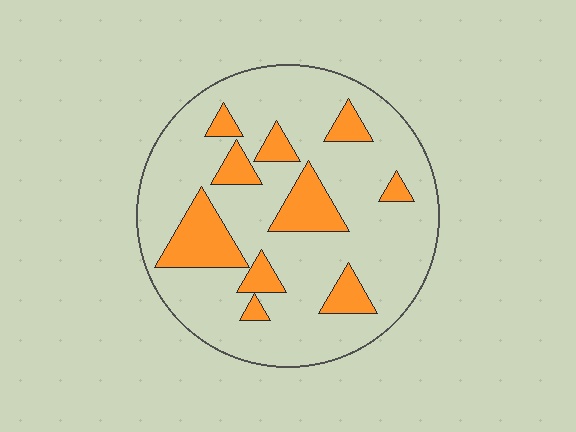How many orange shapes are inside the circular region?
10.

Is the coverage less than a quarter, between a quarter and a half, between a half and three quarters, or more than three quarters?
Less than a quarter.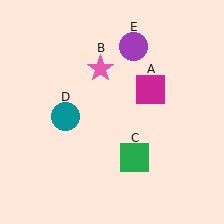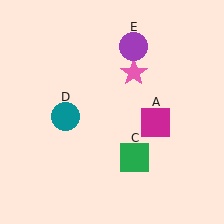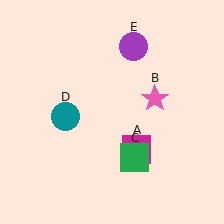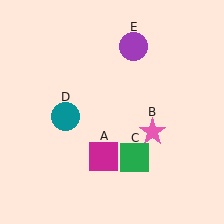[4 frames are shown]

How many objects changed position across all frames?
2 objects changed position: magenta square (object A), pink star (object B).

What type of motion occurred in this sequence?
The magenta square (object A), pink star (object B) rotated clockwise around the center of the scene.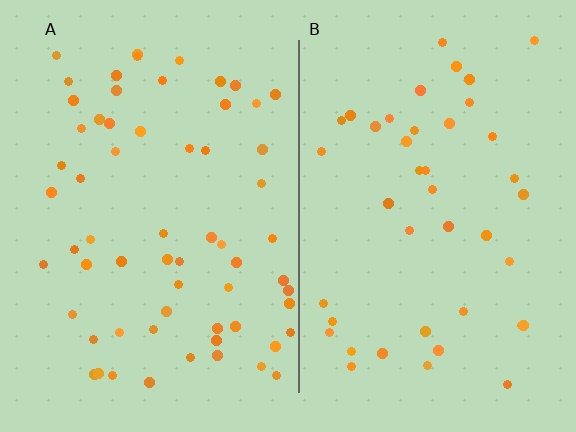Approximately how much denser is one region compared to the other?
Approximately 1.5× — region A over region B.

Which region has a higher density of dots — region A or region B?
A (the left).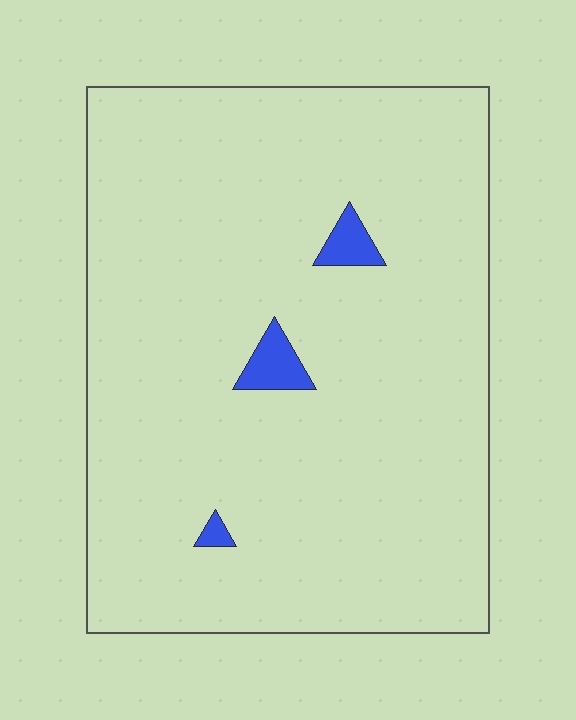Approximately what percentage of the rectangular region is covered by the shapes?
Approximately 5%.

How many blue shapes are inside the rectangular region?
3.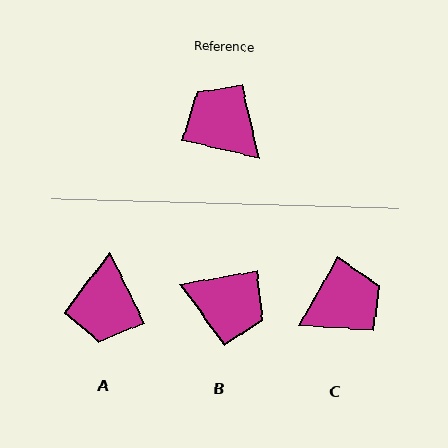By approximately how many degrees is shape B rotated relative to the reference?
Approximately 157 degrees clockwise.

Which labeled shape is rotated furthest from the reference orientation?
B, about 157 degrees away.